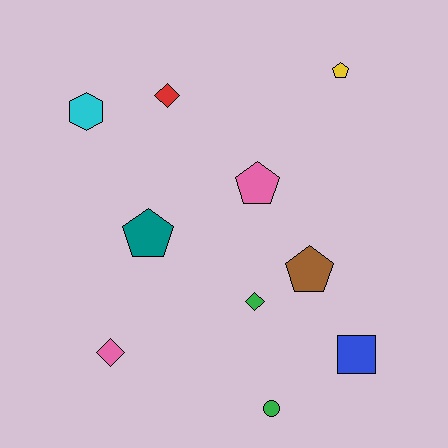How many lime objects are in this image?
There are no lime objects.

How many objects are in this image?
There are 10 objects.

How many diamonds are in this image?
There are 3 diamonds.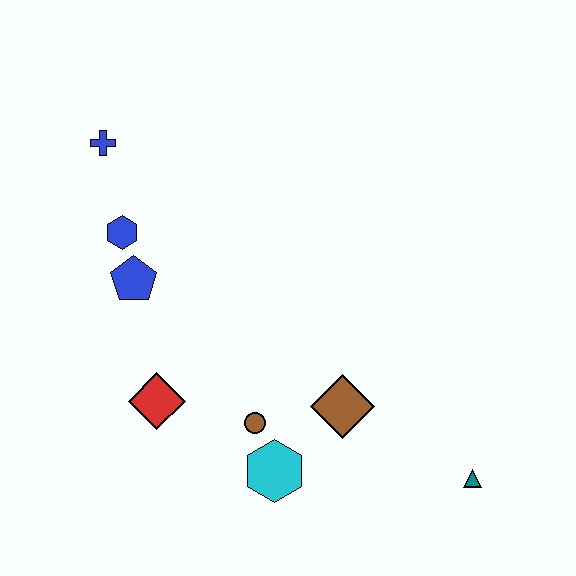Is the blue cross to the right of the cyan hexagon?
No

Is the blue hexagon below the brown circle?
No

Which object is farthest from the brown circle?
The blue cross is farthest from the brown circle.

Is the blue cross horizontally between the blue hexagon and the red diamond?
No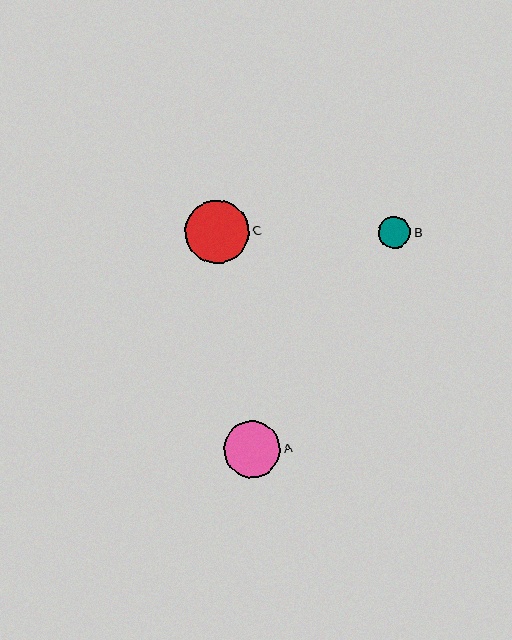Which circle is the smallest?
Circle B is the smallest with a size of approximately 33 pixels.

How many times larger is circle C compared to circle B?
Circle C is approximately 2.0 times the size of circle B.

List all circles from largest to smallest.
From largest to smallest: C, A, B.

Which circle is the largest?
Circle C is the largest with a size of approximately 64 pixels.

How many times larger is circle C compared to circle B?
Circle C is approximately 2.0 times the size of circle B.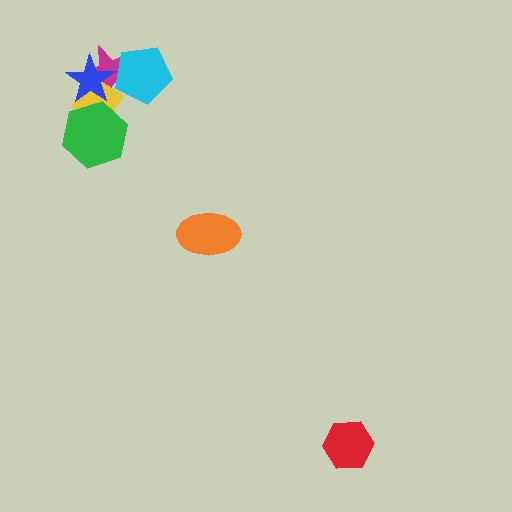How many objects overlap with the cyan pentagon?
1 object overlaps with the cyan pentagon.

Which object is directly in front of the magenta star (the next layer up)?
The yellow diamond is directly in front of the magenta star.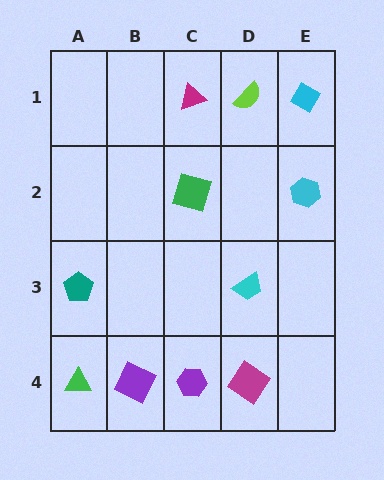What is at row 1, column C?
A magenta triangle.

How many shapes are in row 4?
4 shapes.